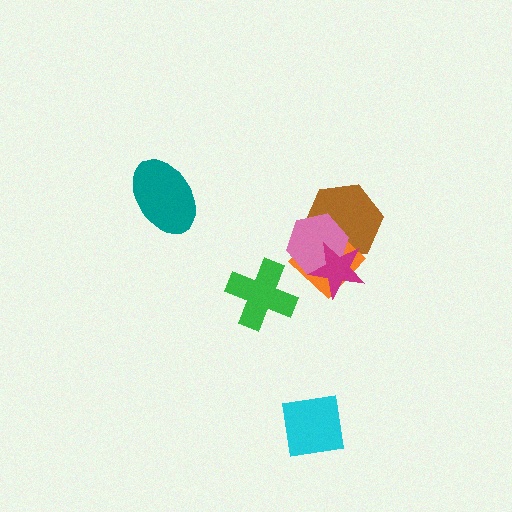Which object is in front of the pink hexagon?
The magenta star is in front of the pink hexagon.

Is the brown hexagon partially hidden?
Yes, it is partially covered by another shape.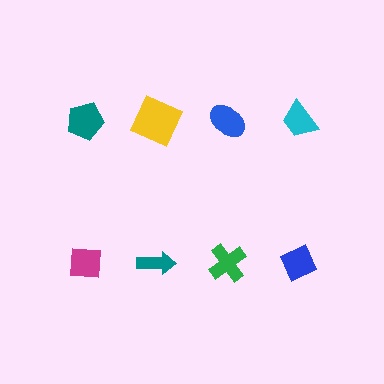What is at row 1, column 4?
A cyan trapezoid.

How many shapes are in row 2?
4 shapes.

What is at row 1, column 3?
A blue ellipse.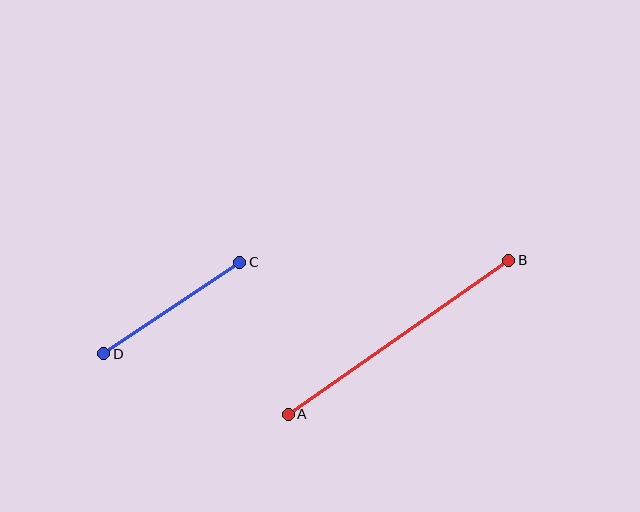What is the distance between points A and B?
The distance is approximately 269 pixels.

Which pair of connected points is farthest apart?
Points A and B are farthest apart.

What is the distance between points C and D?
The distance is approximately 164 pixels.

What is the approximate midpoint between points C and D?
The midpoint is at approximately (172, 308) pixels.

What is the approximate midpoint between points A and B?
The midpoint is at approximately (399, 337) pixels.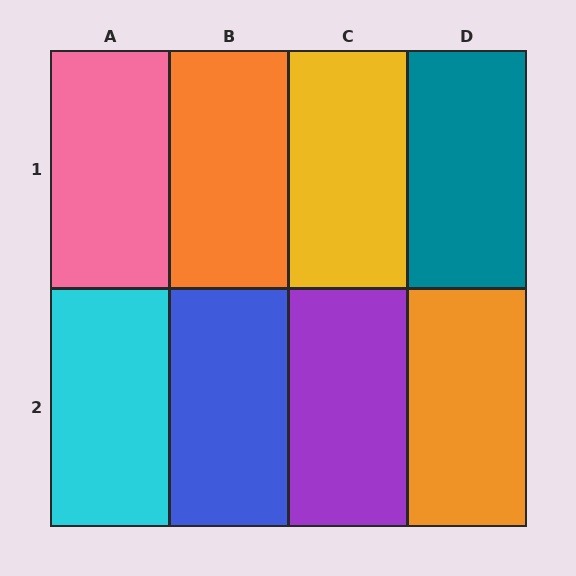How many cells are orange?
2 cells are orange.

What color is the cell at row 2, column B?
Blue.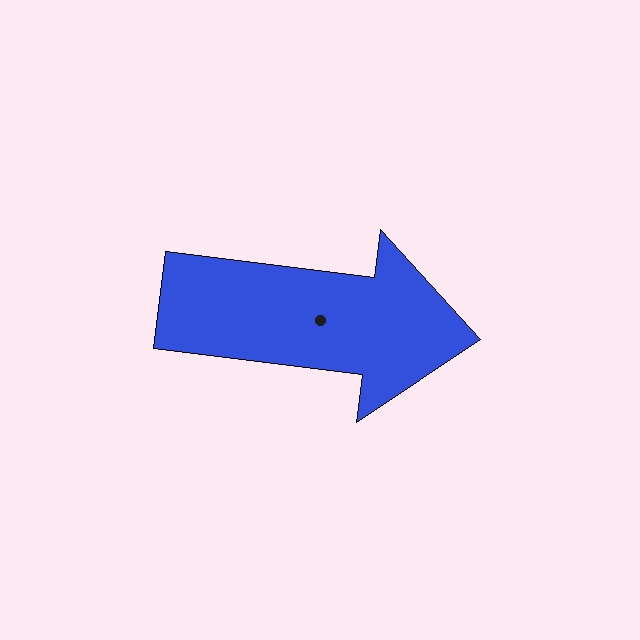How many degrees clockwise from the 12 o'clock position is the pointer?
Approximately 97 degrees.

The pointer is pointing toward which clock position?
Roughly 3 o'clock.